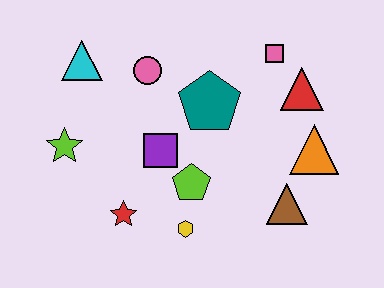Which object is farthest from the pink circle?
The brown triangle is farthest from the pink circle.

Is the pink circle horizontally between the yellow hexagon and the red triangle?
No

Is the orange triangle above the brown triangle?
Yes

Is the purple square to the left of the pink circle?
No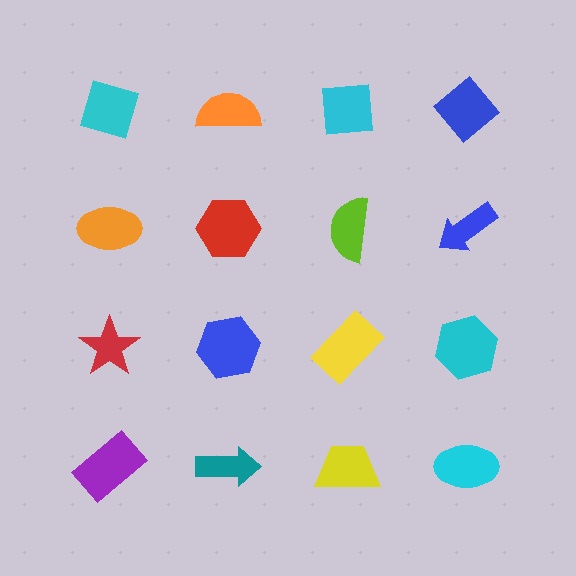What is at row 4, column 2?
A teal arrow.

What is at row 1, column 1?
A cyan diamond.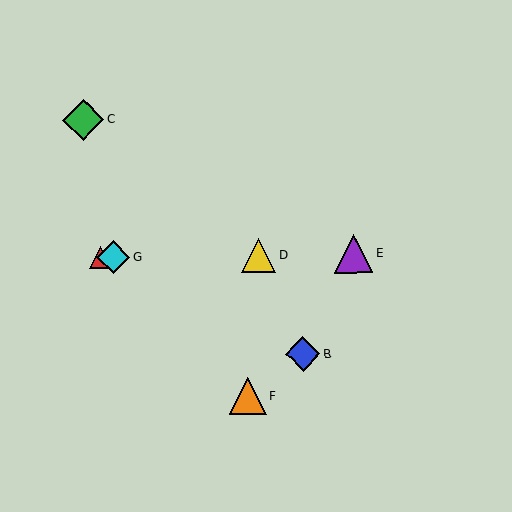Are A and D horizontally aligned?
Yes, both are at y≈258.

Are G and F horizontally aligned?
No, G is at y≈257 and F is at y≈396.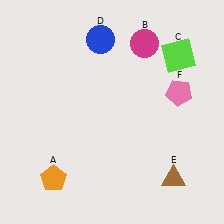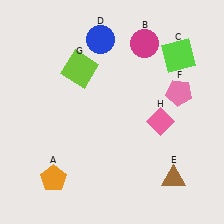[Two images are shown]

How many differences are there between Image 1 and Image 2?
There are 2 differences between the two images.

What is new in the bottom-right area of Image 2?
A pink diamond (H) was added in the bottom-right area of Image 2.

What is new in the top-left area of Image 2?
A lime square (G) was added in the top-left area of Image 2.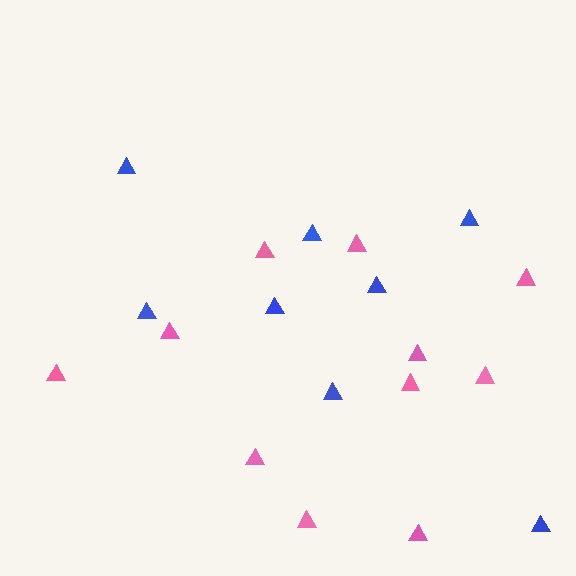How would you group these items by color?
There are 2 groups: one group of blue triangles (8) and one group of pink triangles (11).